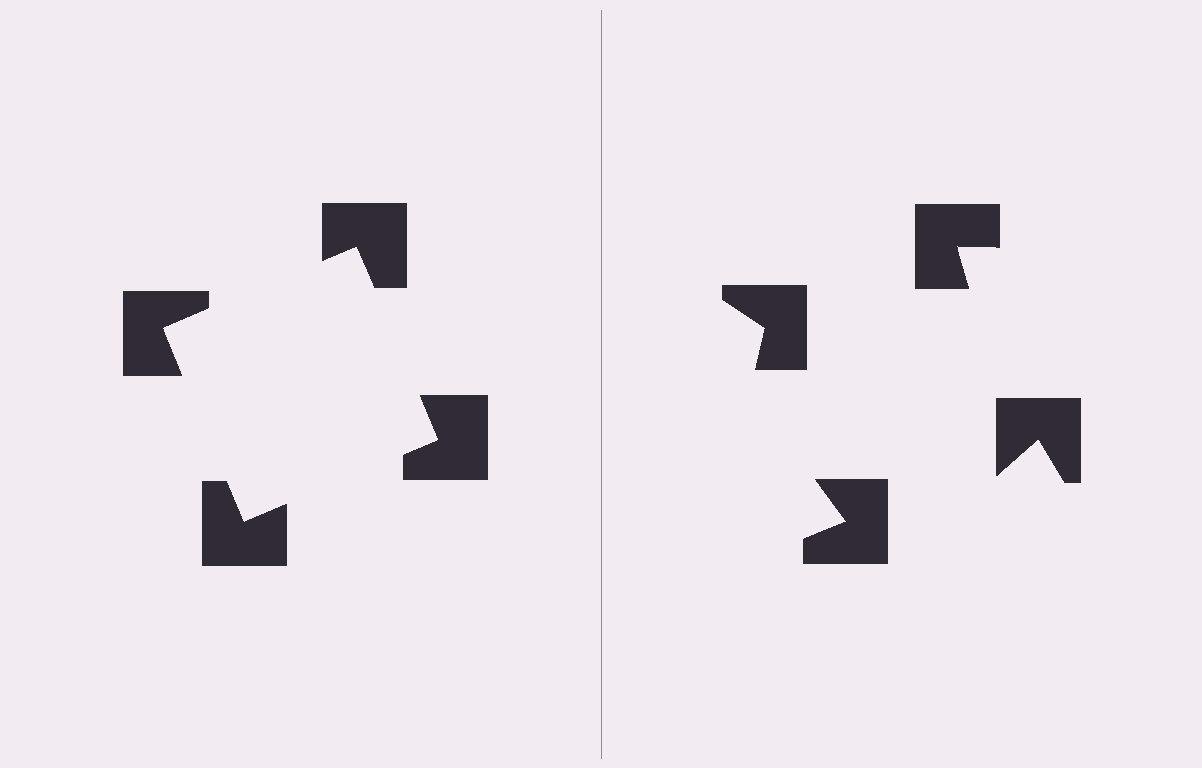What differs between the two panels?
The notched squares are positioned identically on both sides; only the wedge orientations differ. On the left they align to a square; on the right they are misaligned.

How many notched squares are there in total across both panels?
8 — 4 on each side.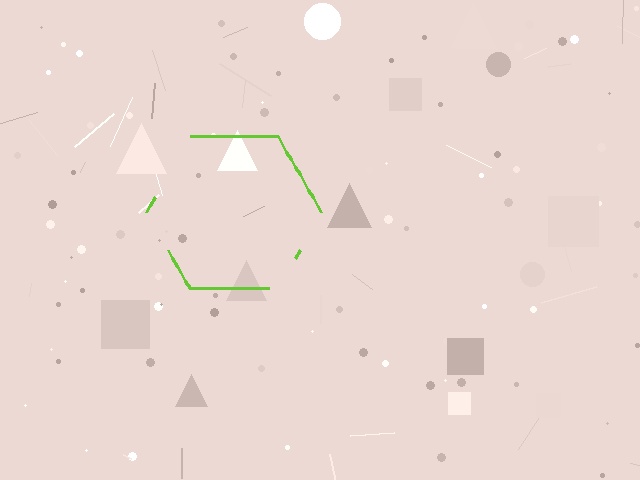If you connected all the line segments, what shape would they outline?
They would outline a hexagon.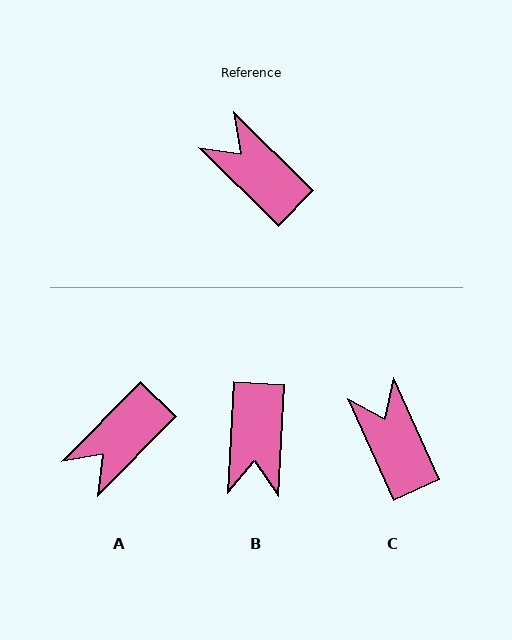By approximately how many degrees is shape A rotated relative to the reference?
Approximately 90 degrees counter-clockwise.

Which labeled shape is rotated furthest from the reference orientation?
B, about 132 degrees away.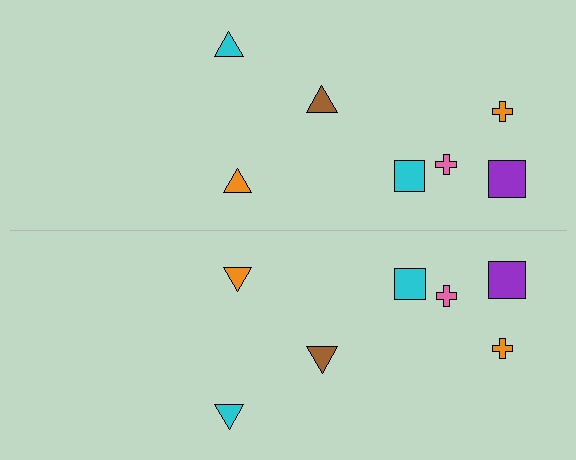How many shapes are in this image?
There are 14 shapes in this image.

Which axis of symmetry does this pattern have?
The pattern has a horizontal axis of symmetry running through the center of the image.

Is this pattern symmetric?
Yes, this pattern has bilateral (reflection) symmetry.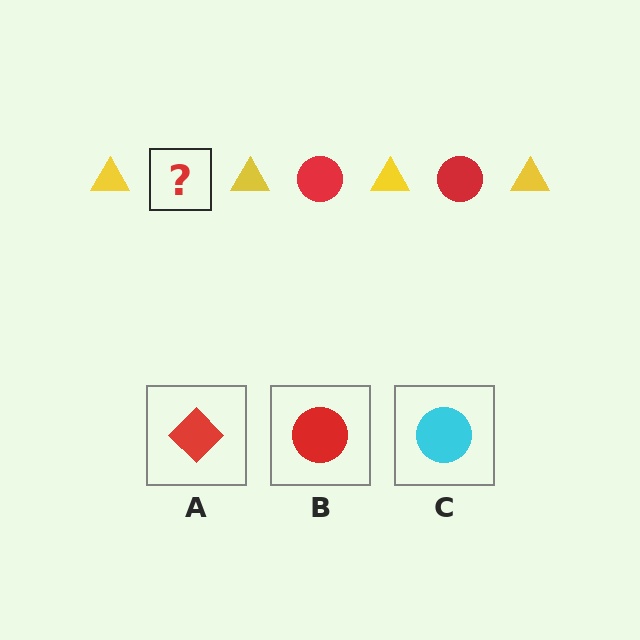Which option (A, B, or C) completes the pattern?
B.